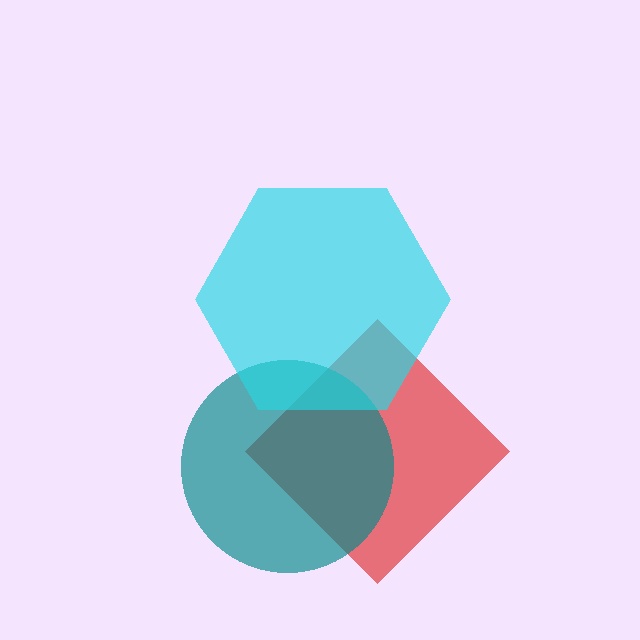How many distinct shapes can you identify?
There are 3 distinct shapes: a red diamond, a teal circle, a cyan hexagon.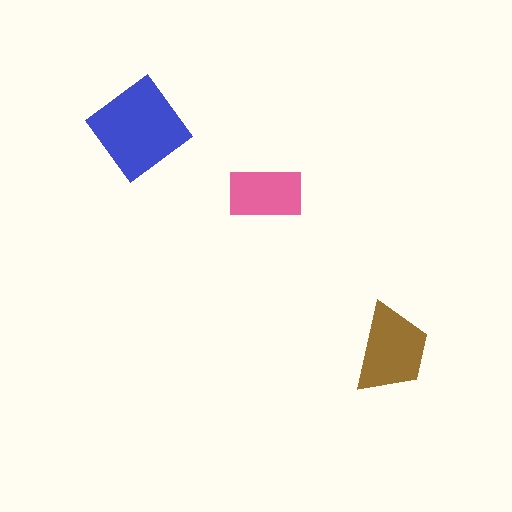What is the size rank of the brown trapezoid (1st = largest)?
2nd.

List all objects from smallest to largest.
The pink rectangle, the brown trapezoid, the blue diamond.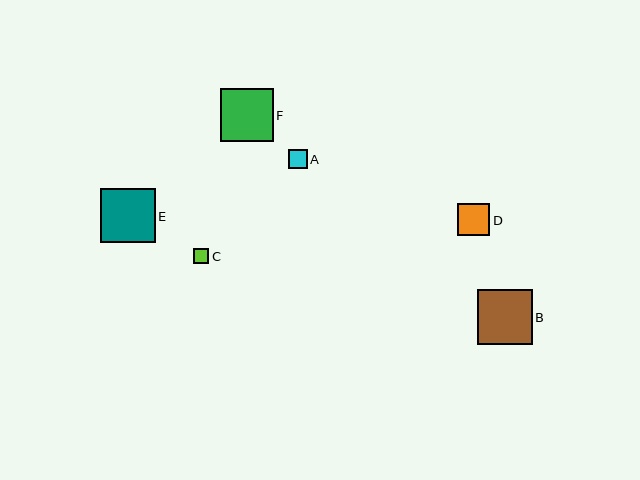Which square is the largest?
Square B is the largest with a size of approximately 55 pixels.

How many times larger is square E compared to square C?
Square E is approximately 3.5 times the size of square C.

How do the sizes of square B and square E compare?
Square B and square E are approximately the same size.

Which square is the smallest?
Square C is the smallest with a size of approximately 15 pixels.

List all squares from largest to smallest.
From largest to smallest: B, E, F, D, A, C.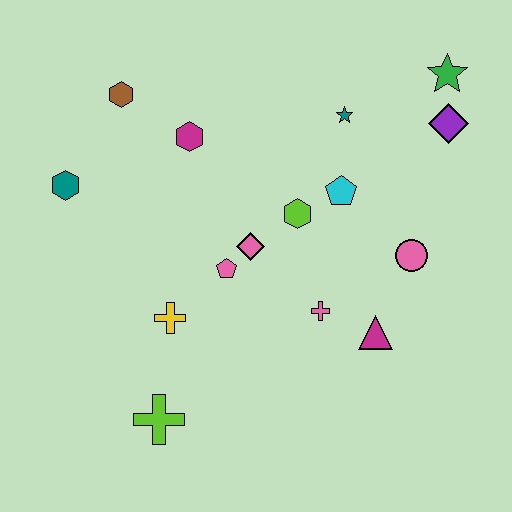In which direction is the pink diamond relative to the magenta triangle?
The pink diamond is to the left of the magenta triangle.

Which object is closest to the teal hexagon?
The brown hexagon is closest to the teal hexagon.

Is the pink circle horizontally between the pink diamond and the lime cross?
No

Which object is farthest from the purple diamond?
The lime cross is farthest from the purple diamond.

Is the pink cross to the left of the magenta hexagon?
No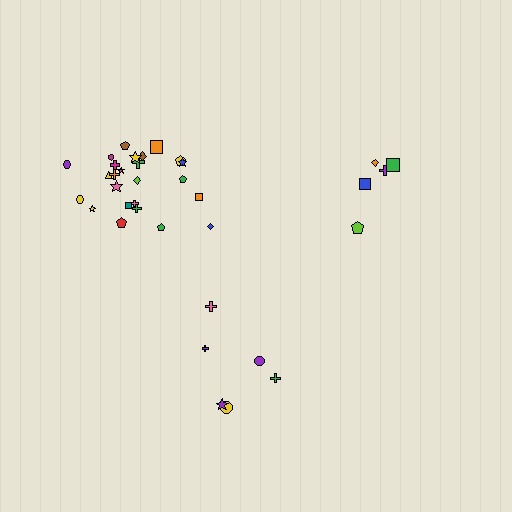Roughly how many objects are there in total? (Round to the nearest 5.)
Roughly 35 objects in total.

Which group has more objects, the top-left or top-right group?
The top-left group.